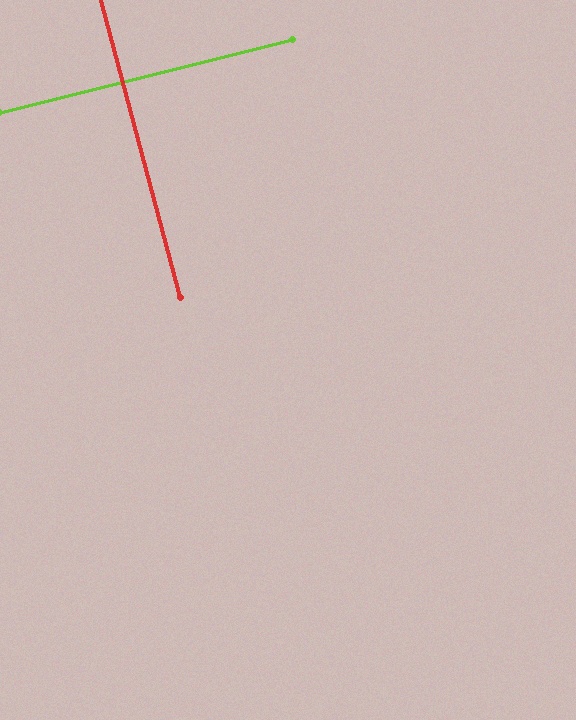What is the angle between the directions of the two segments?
Approximately 89 degrees.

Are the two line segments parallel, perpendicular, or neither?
Perpendicular — they meet at approximately 89°.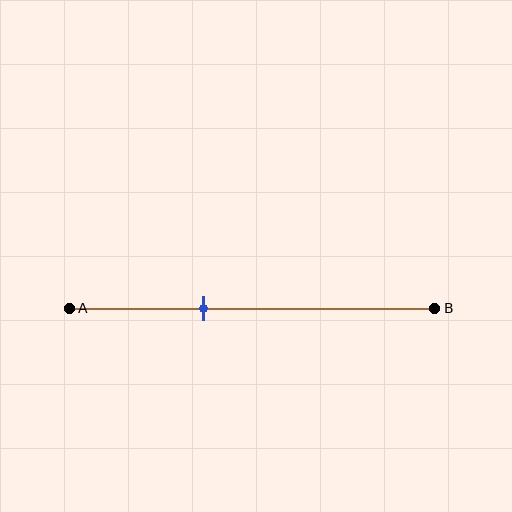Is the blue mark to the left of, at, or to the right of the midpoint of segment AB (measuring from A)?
The blue mark is to the left of the midpoint of segment AB.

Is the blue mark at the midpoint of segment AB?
No, the mark is at about 35% from A, not at the 50% midpoint.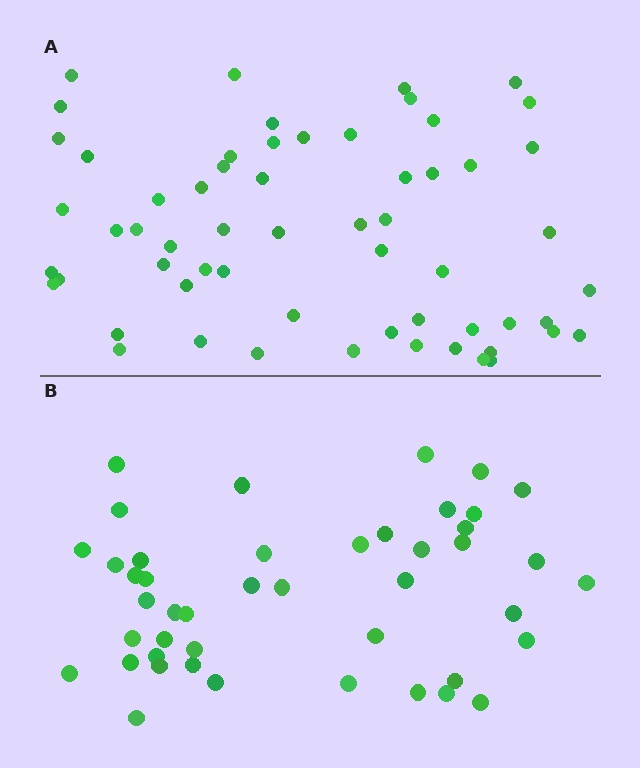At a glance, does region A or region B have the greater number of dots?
Region A (the top region) has more dots.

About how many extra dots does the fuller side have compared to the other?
Region A has approximately 15 more dots than region B.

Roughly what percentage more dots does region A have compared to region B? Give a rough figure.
About 35% more.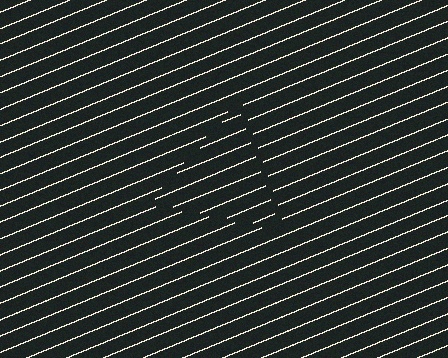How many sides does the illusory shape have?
3 sides — the line-ends trace a triangle.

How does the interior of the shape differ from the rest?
The interior of the shape contains the same grating, shifted by half a period — the contour is defined by the phase discontinuity where line-ends from the inner and outer gratings abut.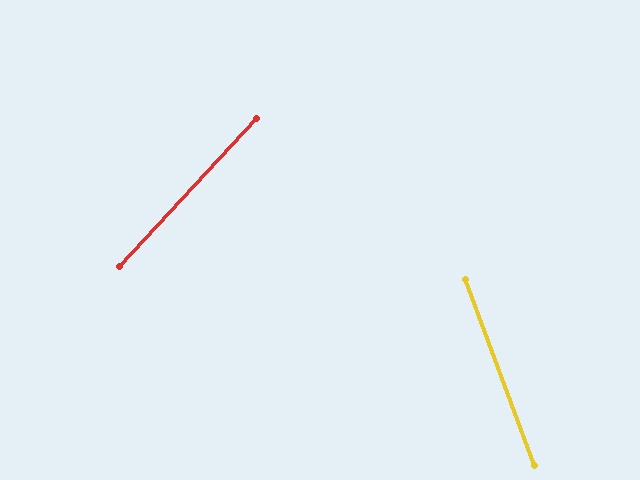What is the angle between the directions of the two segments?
Approximately 63 degrees.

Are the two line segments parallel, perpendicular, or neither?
Neither parallel nor perpendicular — they differ by about 63°.